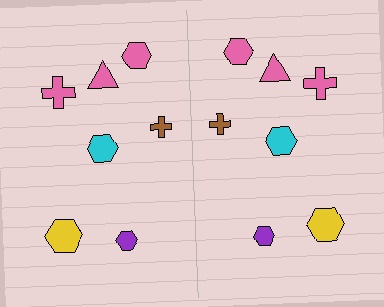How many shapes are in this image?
There are 14 shapes in this image.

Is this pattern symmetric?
Yes, this pattern has bilateral (reflection) symmetry.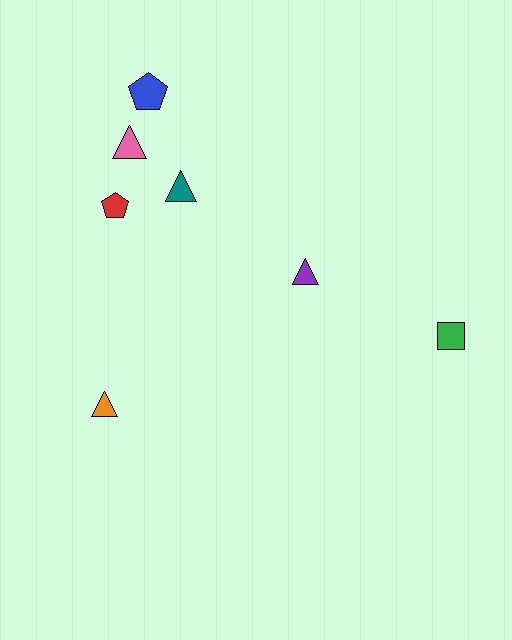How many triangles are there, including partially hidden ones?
There are 4 triangles.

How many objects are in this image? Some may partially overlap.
There are 7 objects.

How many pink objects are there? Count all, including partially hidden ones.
There is 1 pink object.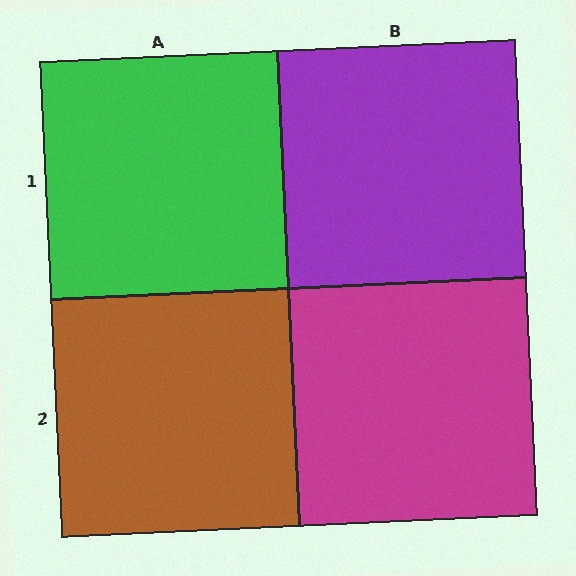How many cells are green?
1 cell is green.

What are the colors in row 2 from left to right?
Brown, magenta.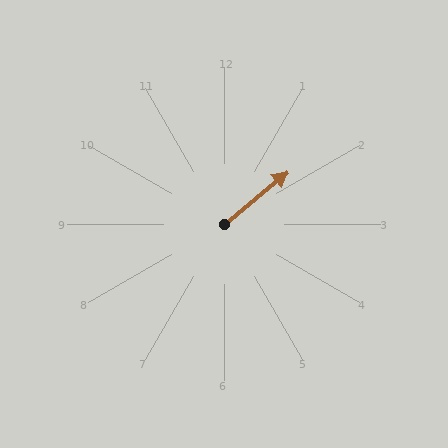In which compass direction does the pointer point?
Northeast.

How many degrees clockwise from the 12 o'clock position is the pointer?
Approximately 50 degrees.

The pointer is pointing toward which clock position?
Roughly 2 o'clock.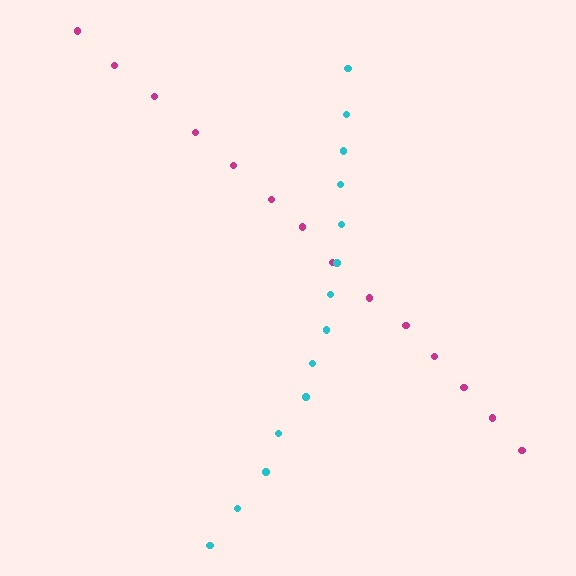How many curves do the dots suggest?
There are 2 distinct paths.